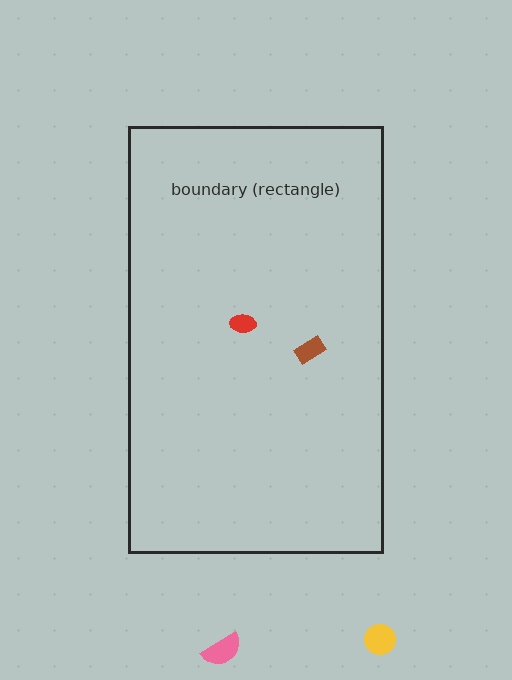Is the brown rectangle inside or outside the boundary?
Inside.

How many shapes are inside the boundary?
2 inside, 2 outside.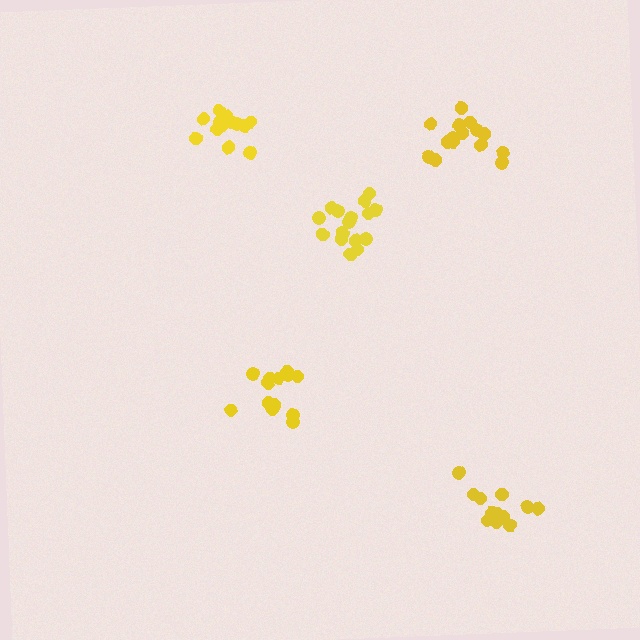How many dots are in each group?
Group 1: 12 dots, Group 2: 14 dots, Group 3: 18 dots, Group 4: 13 dots, Group 5: 15 dots (72 total).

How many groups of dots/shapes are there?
There are 5 groups.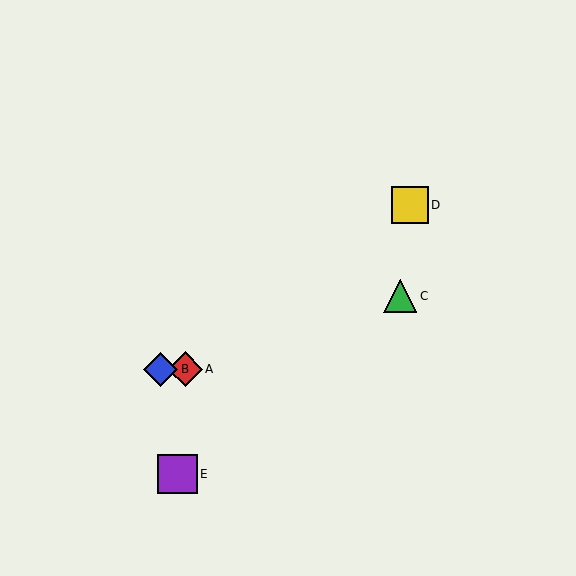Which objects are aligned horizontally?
Objects A, B are aligned horizontally.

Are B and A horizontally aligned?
Yes, both are at y≈369.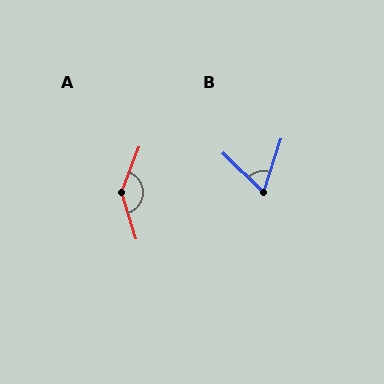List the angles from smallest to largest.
B (63°), A (141°).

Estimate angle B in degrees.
Approximately 63 degrees.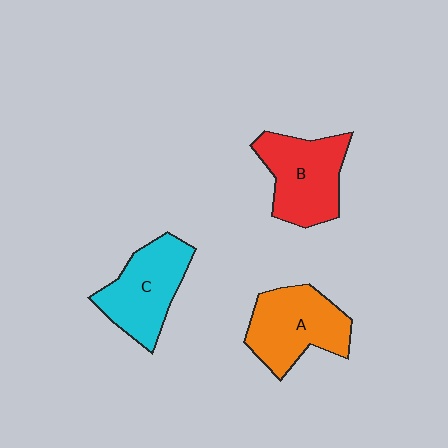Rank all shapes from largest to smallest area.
From largest to smallest: A (orange), B (red), C (cyan).